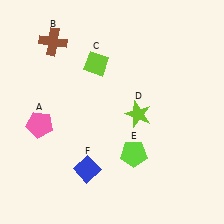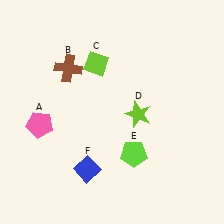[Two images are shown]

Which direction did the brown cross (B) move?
The brown cross (B) moved down.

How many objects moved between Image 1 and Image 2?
1 object moved between the two images.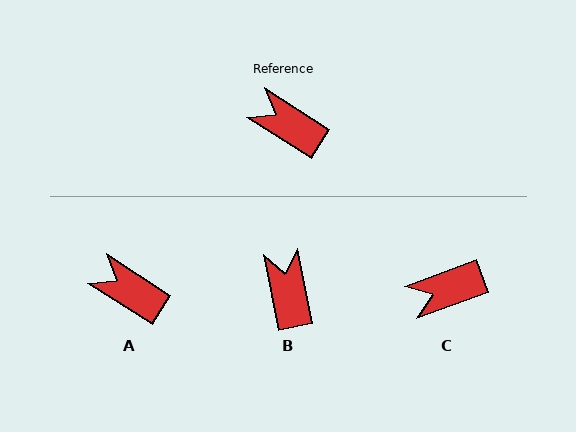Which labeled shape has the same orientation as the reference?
A.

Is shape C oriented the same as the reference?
No, it is off by about 52 degrees.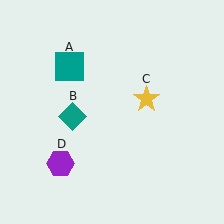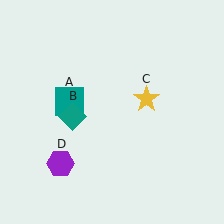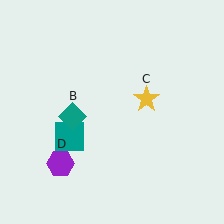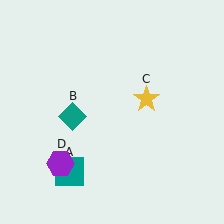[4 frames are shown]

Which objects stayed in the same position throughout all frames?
Teal diamond (object B) and yellow star (object C) and purple hexagon (object D) remained stationary.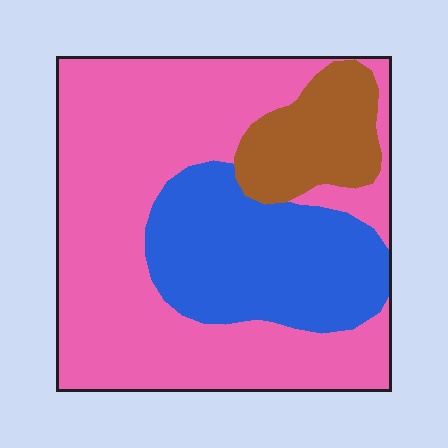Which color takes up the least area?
Brown, at roughly 15%.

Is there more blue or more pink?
Pink.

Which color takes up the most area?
Pink, at roughly 60%.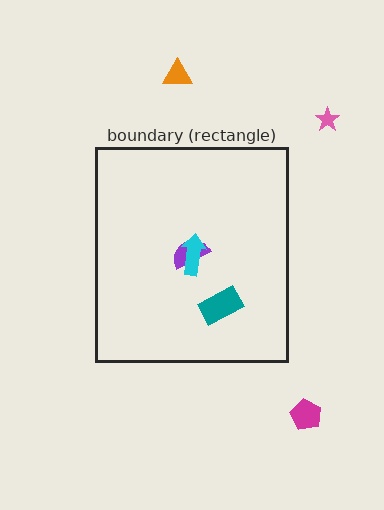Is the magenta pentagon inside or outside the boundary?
Outside.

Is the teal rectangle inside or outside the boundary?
Inside.